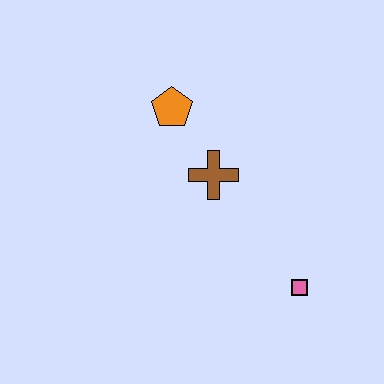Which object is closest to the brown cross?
The orange pentagon is closest to the brown cross.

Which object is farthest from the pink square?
The orange pentagon is farthest from the pink square.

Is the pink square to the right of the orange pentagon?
Yes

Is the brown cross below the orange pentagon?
Yes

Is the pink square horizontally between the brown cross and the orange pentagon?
No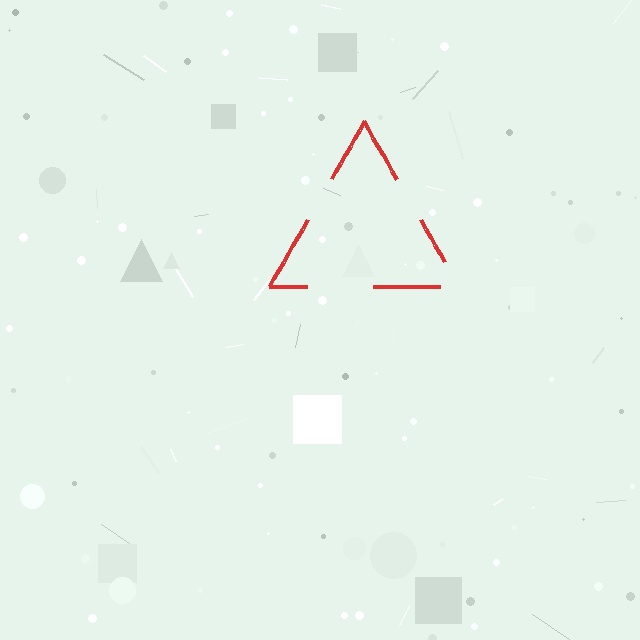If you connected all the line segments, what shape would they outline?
They would outline a triangle.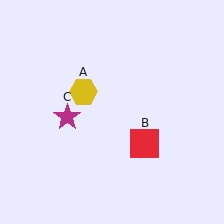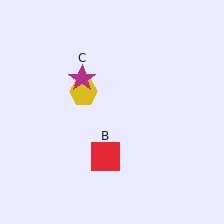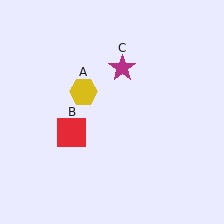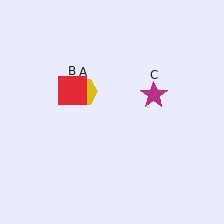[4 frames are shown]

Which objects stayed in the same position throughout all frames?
Yellow hexagon (object A) remained stationary.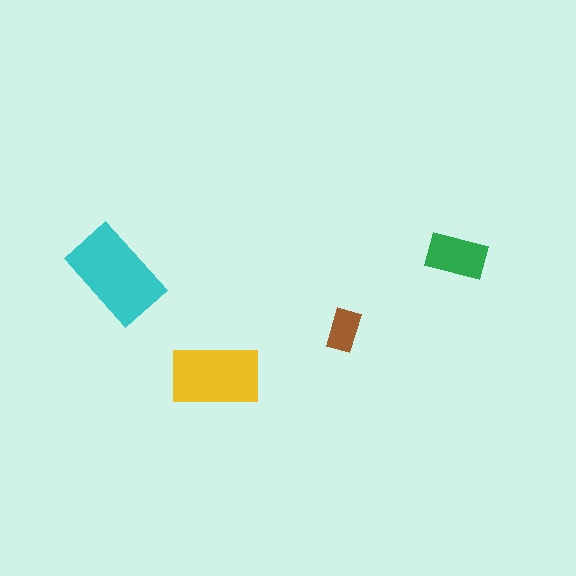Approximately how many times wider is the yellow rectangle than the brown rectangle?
About 2 times wider.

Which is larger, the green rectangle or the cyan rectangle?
The cyan one.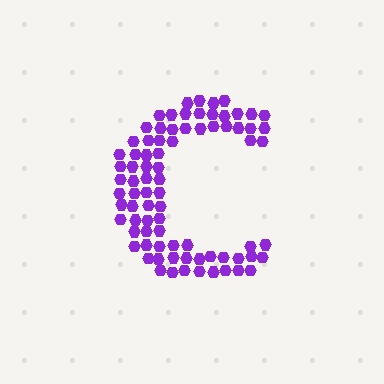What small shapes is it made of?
It is made of small hexagons.